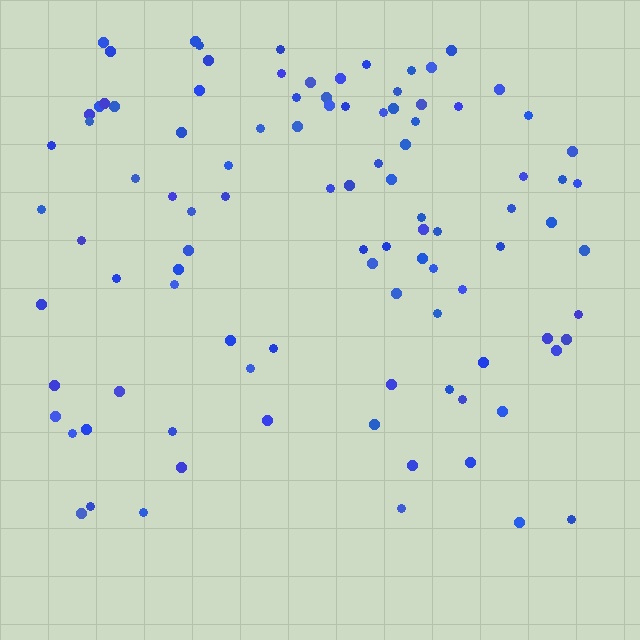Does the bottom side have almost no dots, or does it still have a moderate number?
Still a moderate number, just noticeably fewer than the top.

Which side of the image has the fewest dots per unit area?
The bottom.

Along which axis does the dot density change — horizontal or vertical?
Vertical.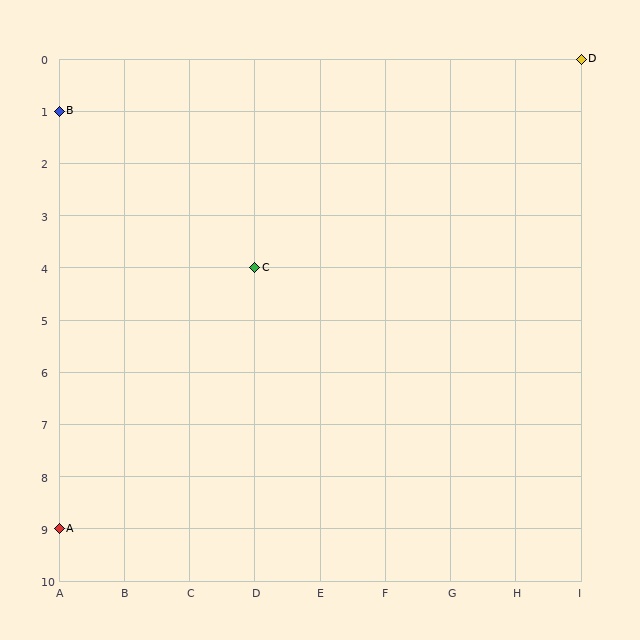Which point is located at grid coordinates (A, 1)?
Point B is at (A, 1).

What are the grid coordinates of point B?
Point B is at grid coordinates (A, 1).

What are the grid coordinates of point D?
Point D is at grid coordinates (I, 0).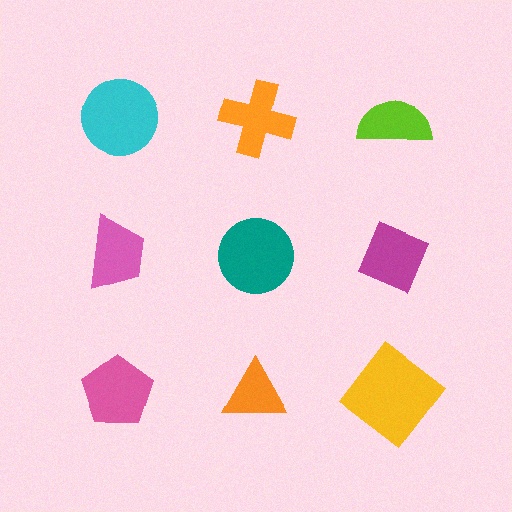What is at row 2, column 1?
A pink trapezoid.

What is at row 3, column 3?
A yellow diamond.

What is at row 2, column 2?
A teal circle.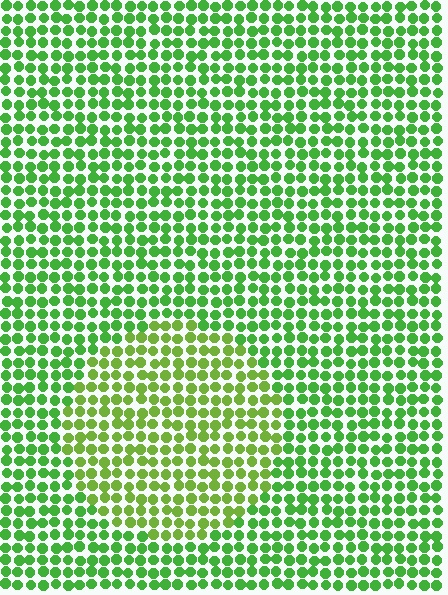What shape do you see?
I see a circle.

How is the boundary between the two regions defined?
The boundary is defined purely by a slight shift in hue (about 25 degrees). Spacing, size, and orientation are identical on both sides.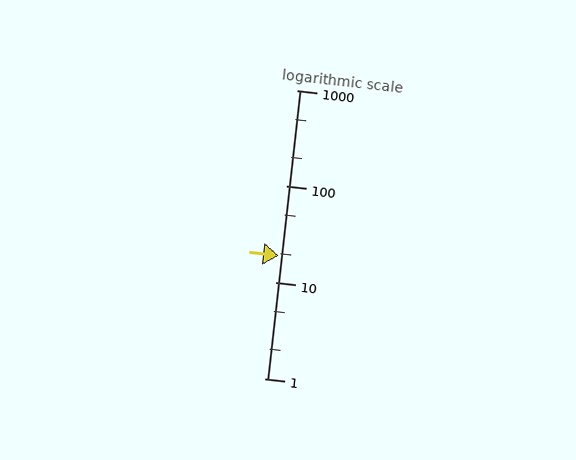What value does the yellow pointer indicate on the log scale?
The pointer indicates approximately 19.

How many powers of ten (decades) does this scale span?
The scale spans 3 decades, from 1 to 1000.